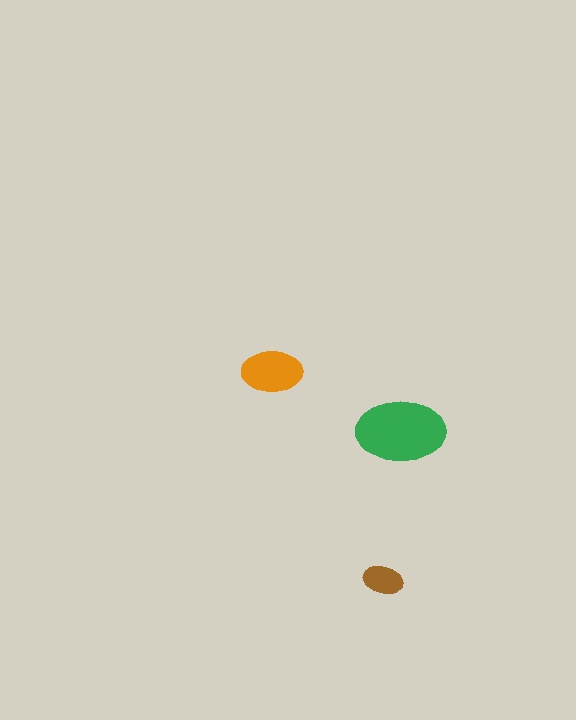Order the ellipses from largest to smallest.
the green one, the orange one, the brown one.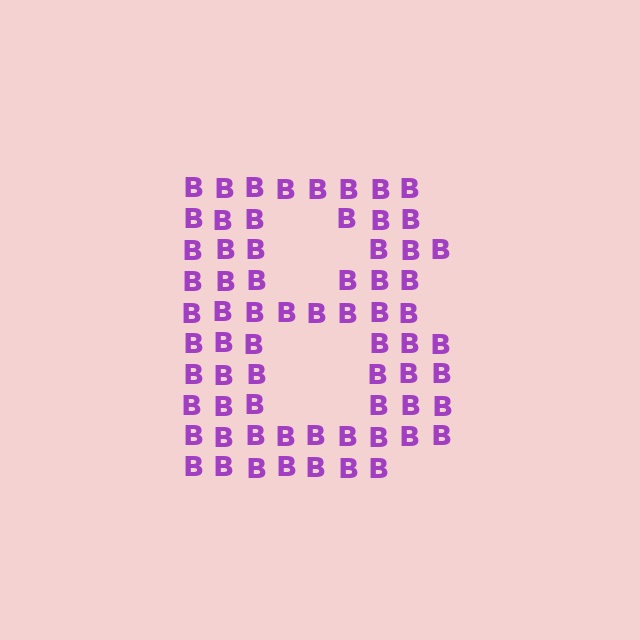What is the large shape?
The large shape is the letter B.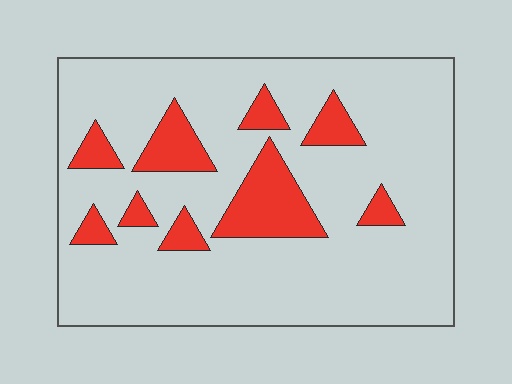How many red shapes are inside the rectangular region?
9.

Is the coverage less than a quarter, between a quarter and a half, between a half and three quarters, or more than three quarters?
Less than a quarter.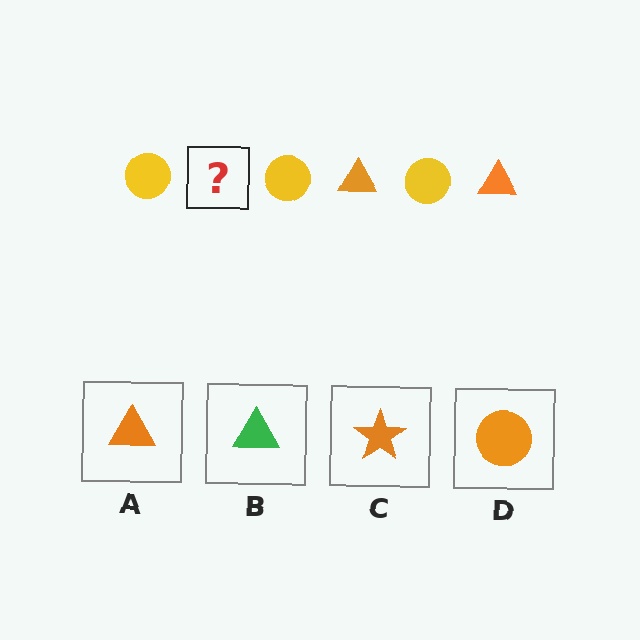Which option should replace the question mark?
Option A.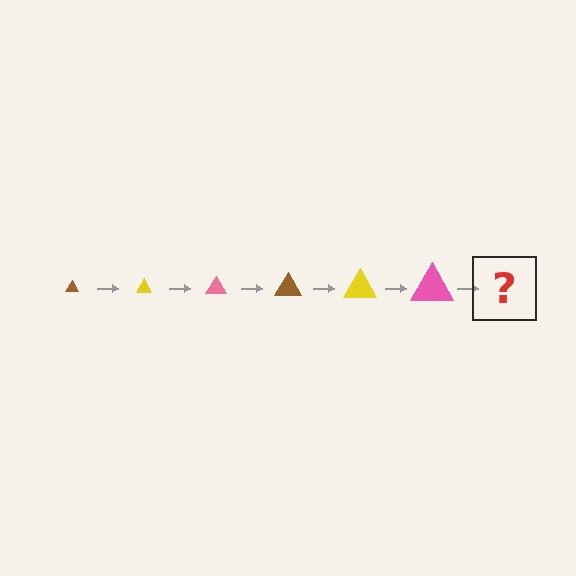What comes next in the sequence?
The next element should be a brown triangle, larger than the previous one.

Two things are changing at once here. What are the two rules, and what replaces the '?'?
The two rules are that the triangle grows larger each step and the color cycles through brown, yellow, and pink. The '?' should be a brown triangle, larger than the previous one.